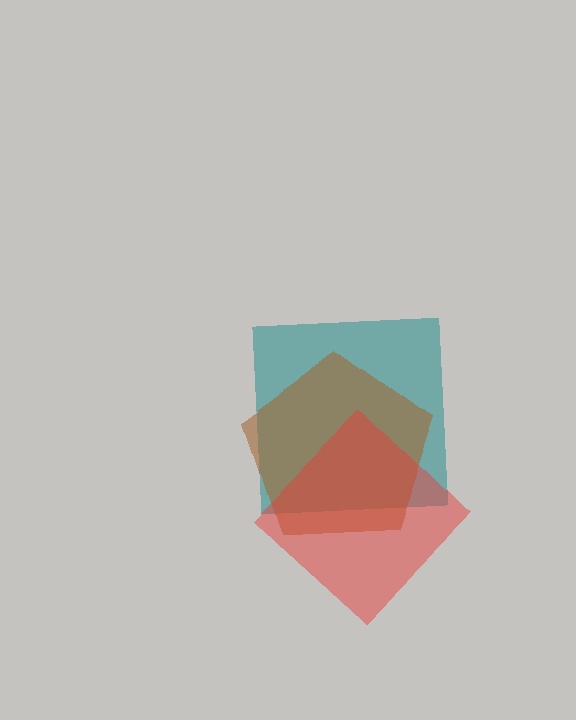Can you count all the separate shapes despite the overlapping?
Yes, there are 3 separate shapes.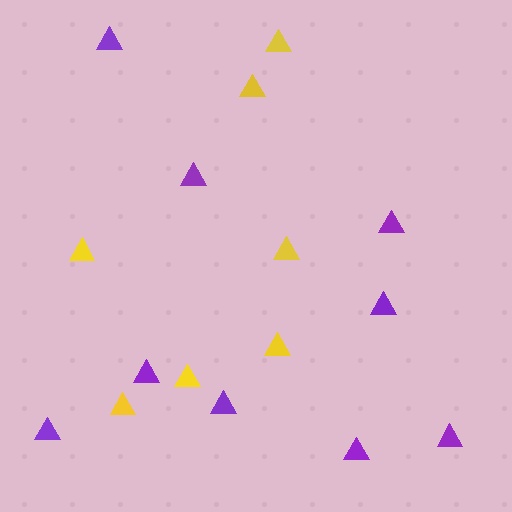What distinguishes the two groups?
There are 2 groups: one group of yellow triangles (7) and one group of purple triangles (9).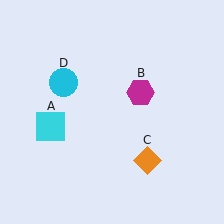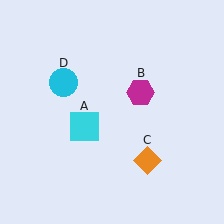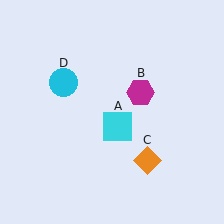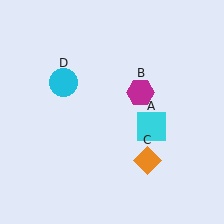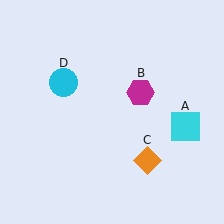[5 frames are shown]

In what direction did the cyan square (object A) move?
The cyan square (object A) moved right.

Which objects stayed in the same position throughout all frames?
Magenta hexagon (object B) and orange diamond (object C) and cyan circle (object D) remained stationary.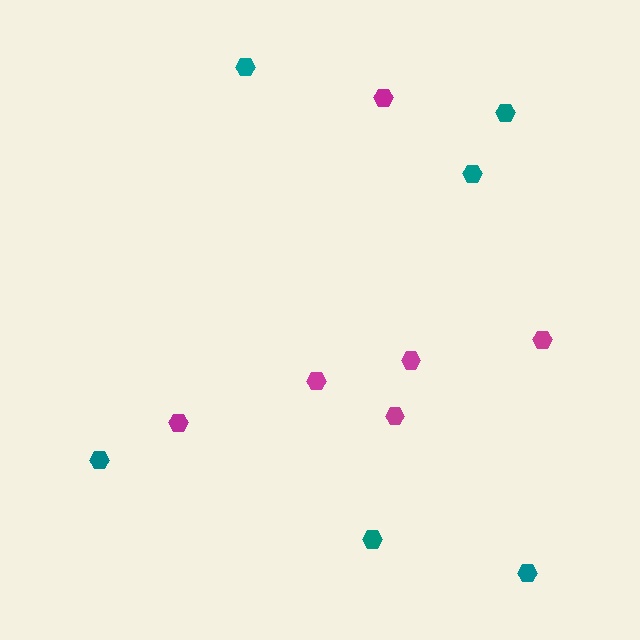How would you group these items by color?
There are 2 groups: one group of magenta hexagons (6) and one group of teal hexagons (6).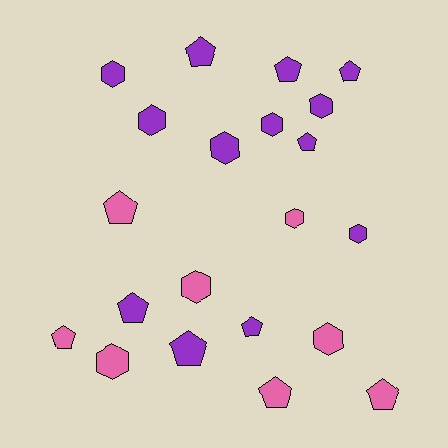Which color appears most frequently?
Purple, with 13 objects.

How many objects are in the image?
There are 21 objects.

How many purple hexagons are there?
There are 6 purple hexagons.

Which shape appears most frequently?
Pentagon, with 11 objects.